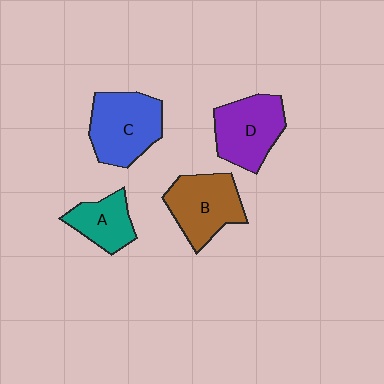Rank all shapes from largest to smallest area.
From largest to smallest: C (blue), B (brown), D (purple), A (teal).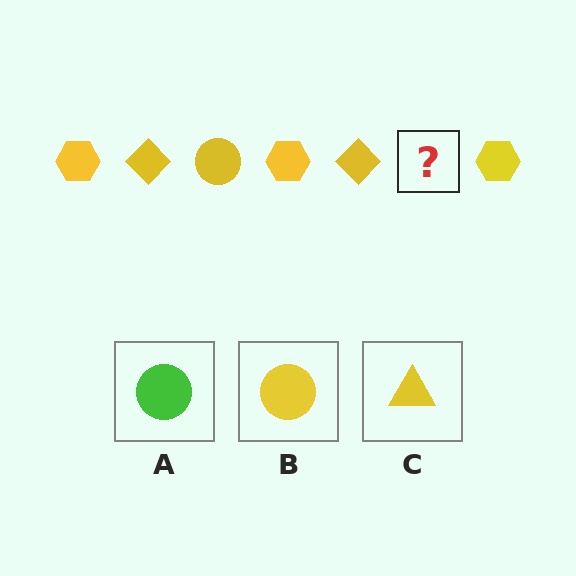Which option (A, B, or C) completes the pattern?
B.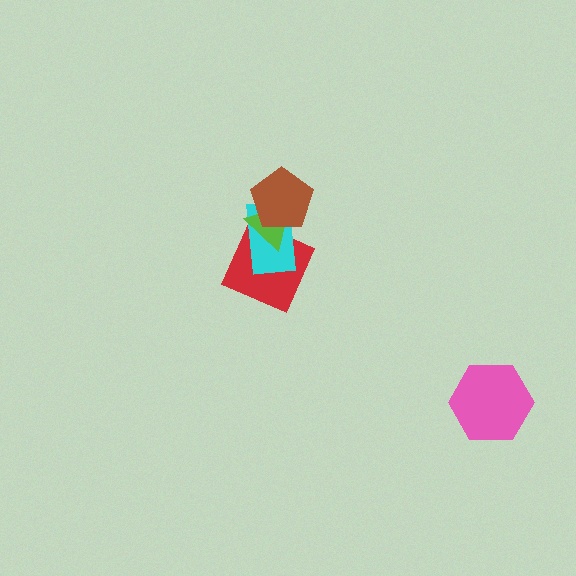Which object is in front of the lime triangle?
The brown pentagon is in front of the lime triangle.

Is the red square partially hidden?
Yes, it is partially covered by another shape.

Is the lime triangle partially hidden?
Yes, it is partially covered by another shape.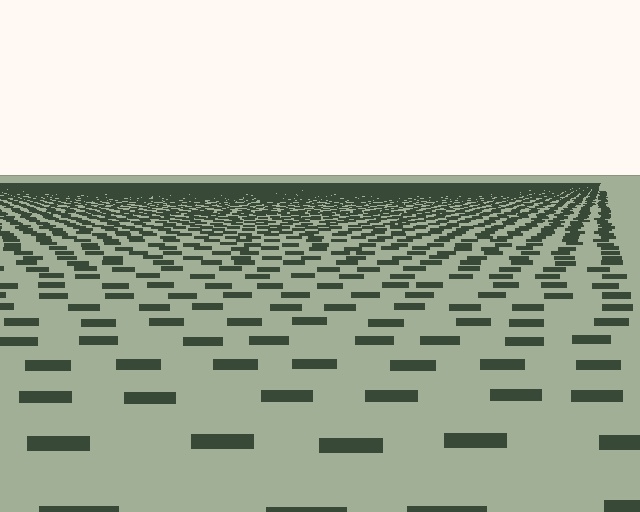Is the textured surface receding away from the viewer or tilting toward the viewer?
The surface is receding away from the viewer. Texture elements get smaller and denser toward the top.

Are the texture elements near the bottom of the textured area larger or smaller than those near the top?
Larger. Near the bottom, elements are closer to the viewer and appear at a bigger on-screen size.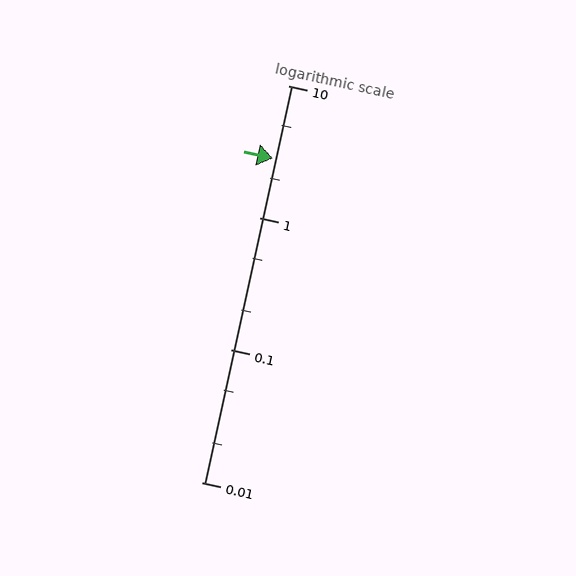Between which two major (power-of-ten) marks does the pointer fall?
The pointer is between 1 and 10.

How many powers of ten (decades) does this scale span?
The scale spans 3 decades, from 0.01 to 10.